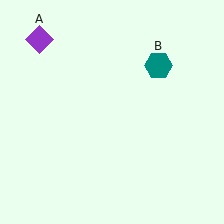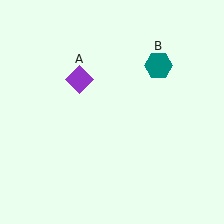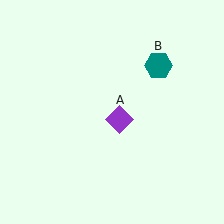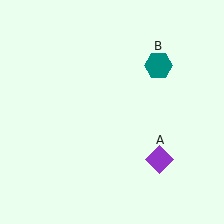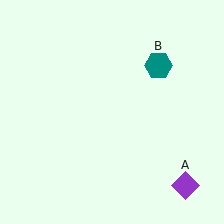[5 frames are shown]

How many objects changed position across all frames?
1 object changed position: purple diamond (object A).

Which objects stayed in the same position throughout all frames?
Teal hexagon (object B) remained stationary.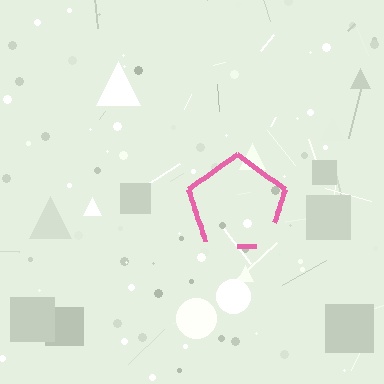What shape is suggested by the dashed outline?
The dashed outline suggests a pentagon.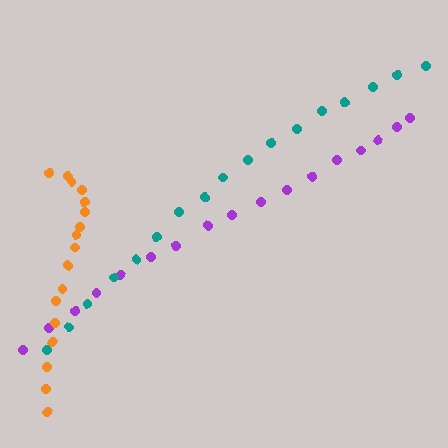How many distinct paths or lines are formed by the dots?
There are 3 distinct paths.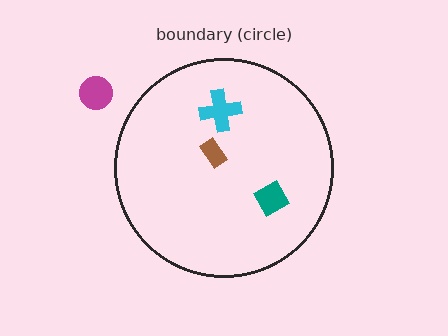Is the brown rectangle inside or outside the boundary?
Inside.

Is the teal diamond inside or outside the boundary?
Inside.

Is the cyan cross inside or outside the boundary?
Inside.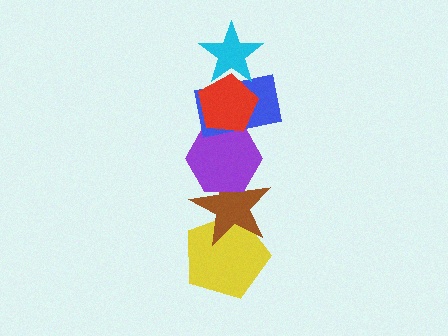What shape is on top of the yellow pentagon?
The brown star is on top of the yellow pentagon.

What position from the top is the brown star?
The brown star is 5th from the top.